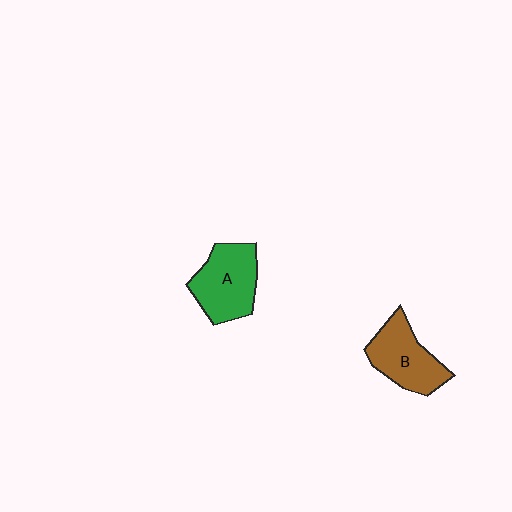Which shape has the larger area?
Shape A (green).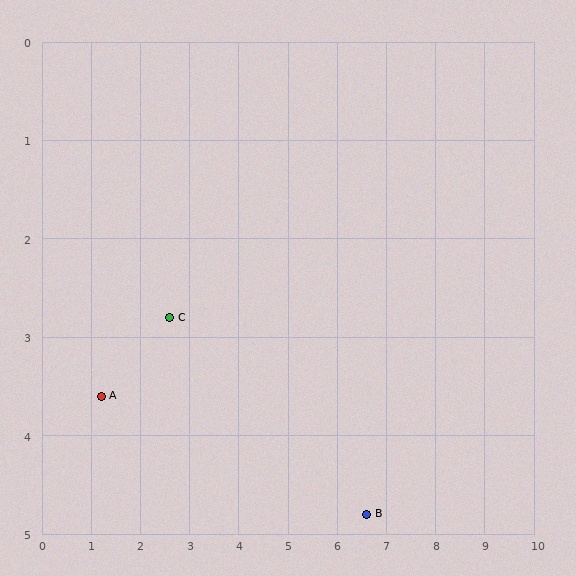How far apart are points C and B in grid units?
Points C and B are about 4.5 grid units apart.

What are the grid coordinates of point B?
Point B is at approximately (6.6, 4.8).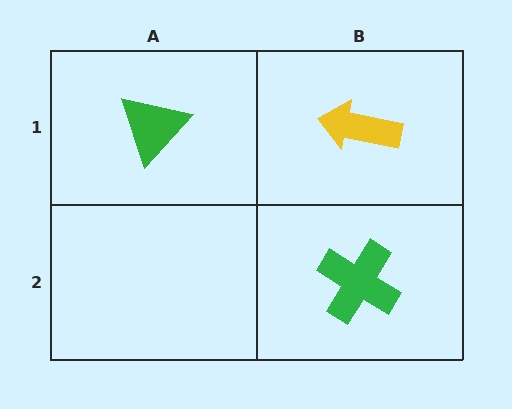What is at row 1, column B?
A yellow arrow.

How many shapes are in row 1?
2 shapes.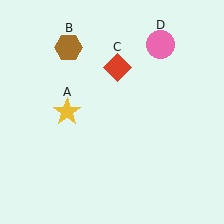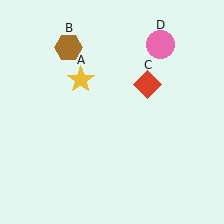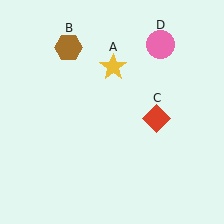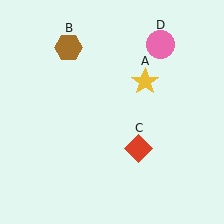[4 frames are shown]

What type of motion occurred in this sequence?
The yellow star (object A), red diamond (object C) rotated clockwise around the center of the scene.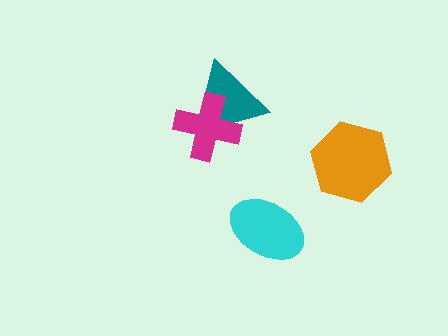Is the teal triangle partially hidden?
Yes, it is partially covered by another shape.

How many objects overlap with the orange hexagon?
0 objects overlap with the orange hexagon.